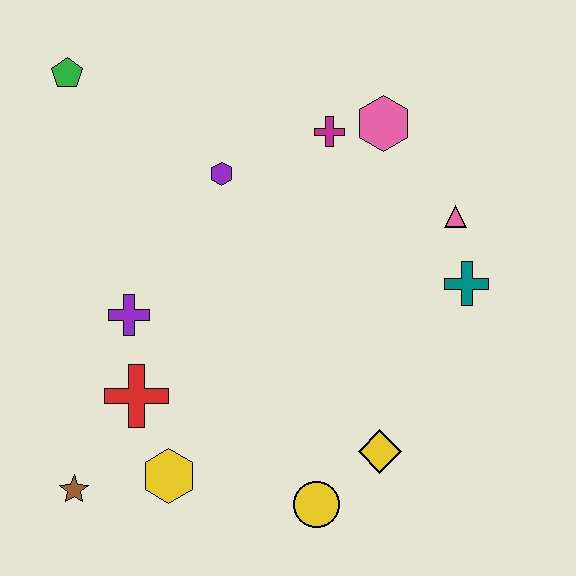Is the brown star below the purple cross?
Yes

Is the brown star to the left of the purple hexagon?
Yes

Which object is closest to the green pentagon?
The purple hexagon is closest to the green pentagon.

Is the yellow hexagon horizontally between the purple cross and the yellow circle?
Yes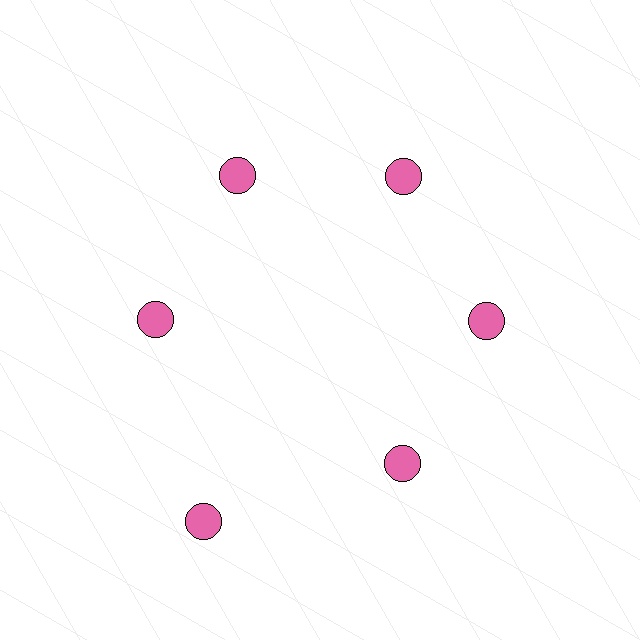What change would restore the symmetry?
The symmetry would be restored by moving it inward, back onto the ring so that all 6 circles sit at equal angles and equal distance from the center.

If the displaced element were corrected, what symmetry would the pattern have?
It would have 6-fold rotational symmetry — the pattern would map onto itself every 60 degrees.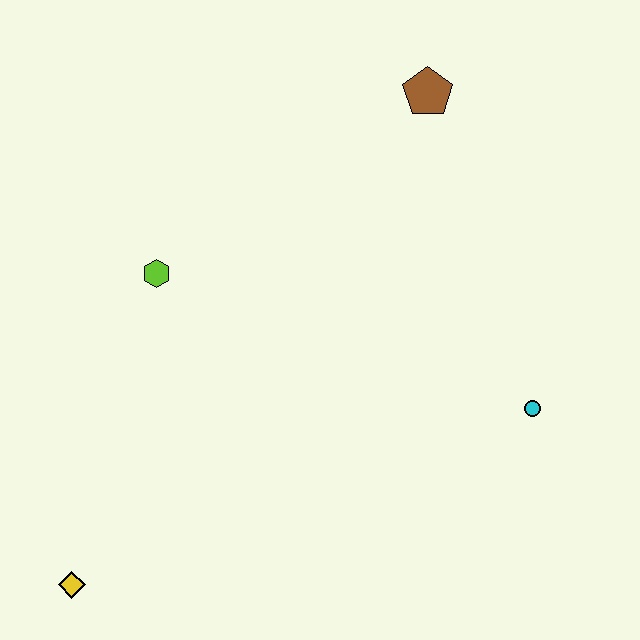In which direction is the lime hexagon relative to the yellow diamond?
The lime hexagon is above the yellow diamond.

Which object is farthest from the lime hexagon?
The cyan circle is farthest from the lime hexagon.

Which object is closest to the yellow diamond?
The lime hexagon is closest to the yellow diamond.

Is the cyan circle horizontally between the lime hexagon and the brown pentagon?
No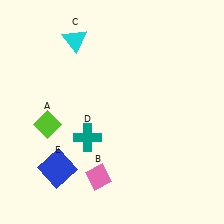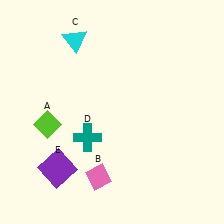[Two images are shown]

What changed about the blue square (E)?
In Image 1, E is blue. In Image 2, it changed to purple.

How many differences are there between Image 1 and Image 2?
There is 1 difference between the two images.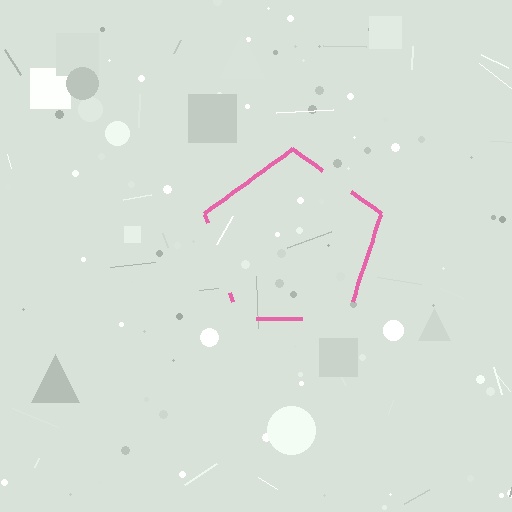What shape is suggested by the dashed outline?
The dashed outline suggests a pentagon.